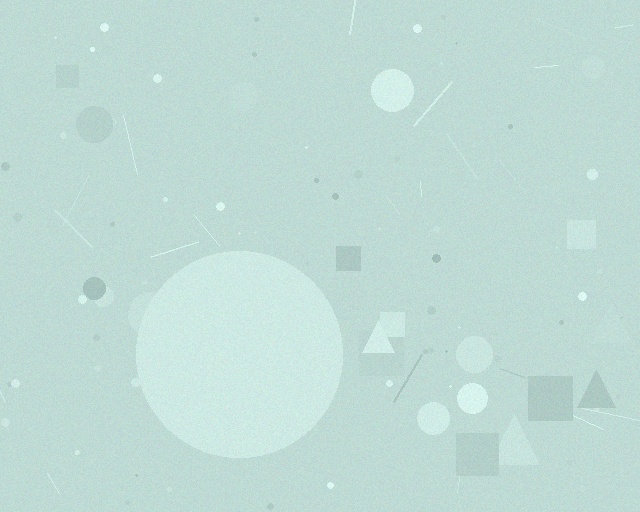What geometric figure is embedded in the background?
A circle is embedded in the background.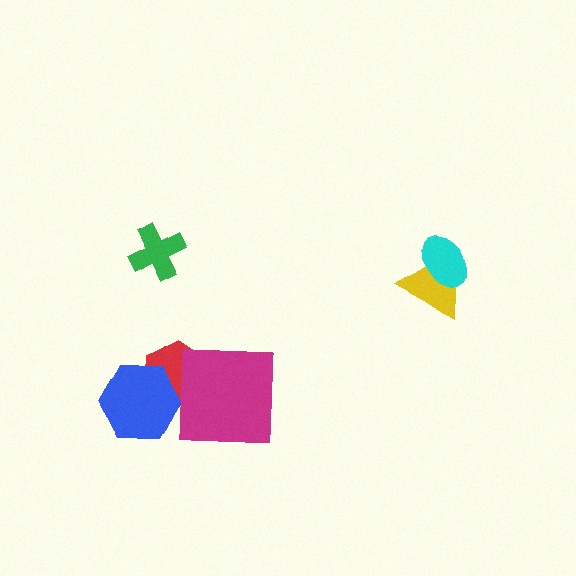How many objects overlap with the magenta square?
1 object overlaps with the magenta square.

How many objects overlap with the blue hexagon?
1 object overlaps with the blue hexagon.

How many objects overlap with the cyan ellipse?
1 object overlaps with the cyan ellipse.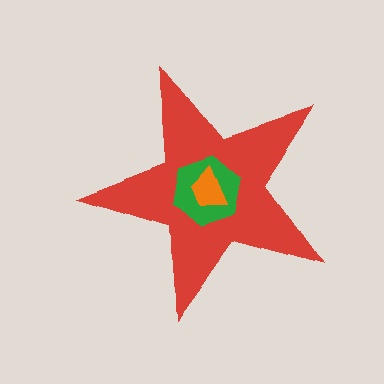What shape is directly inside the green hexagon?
The orange trapezoid.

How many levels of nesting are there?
3.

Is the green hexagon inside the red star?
Yes.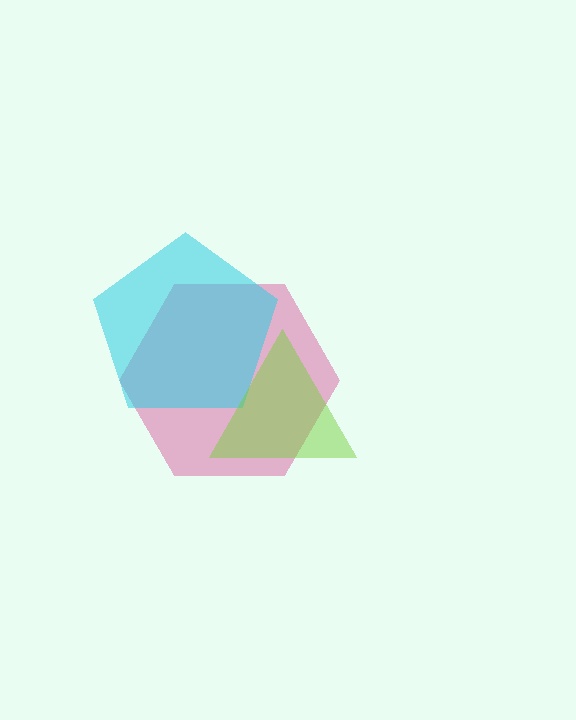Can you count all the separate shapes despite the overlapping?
Yes, there are 3 separate shapes.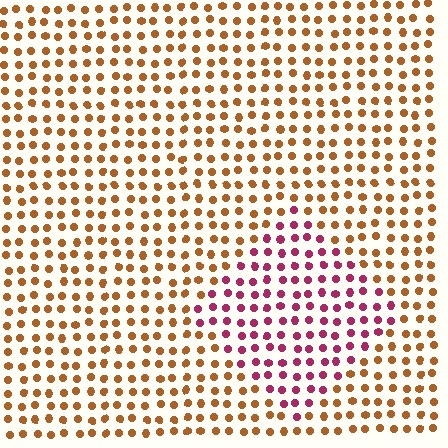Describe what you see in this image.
The image is filled with small brown elements in a uniform arrangement. A diamond-shaped region is visible where the elements are tinted to a slightly different hue, forming a subtle color boundary.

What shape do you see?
I see a diamond.